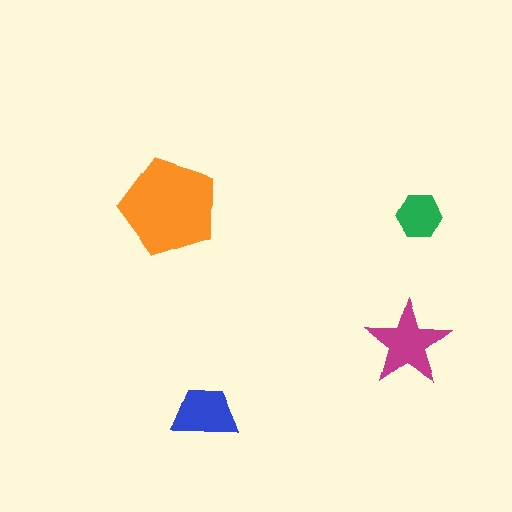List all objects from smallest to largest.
The green hexagon, the blue trapezoid, the magenta star, the orange pentagon.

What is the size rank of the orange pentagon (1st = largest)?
1st.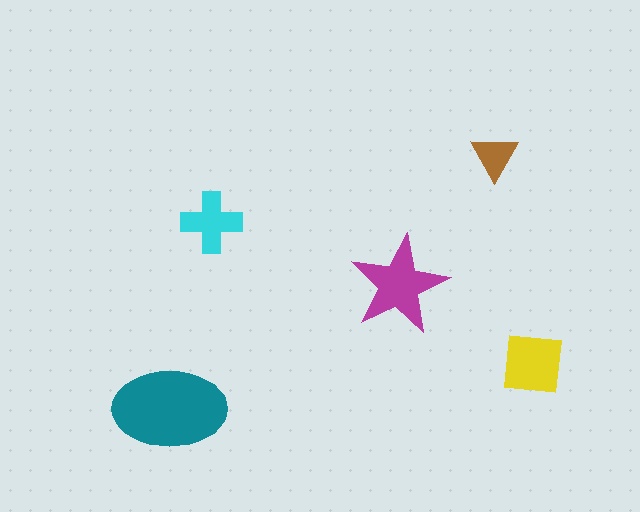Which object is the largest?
The teal ellipse.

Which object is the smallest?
The brown triangle.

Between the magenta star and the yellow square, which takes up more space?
The magenta star.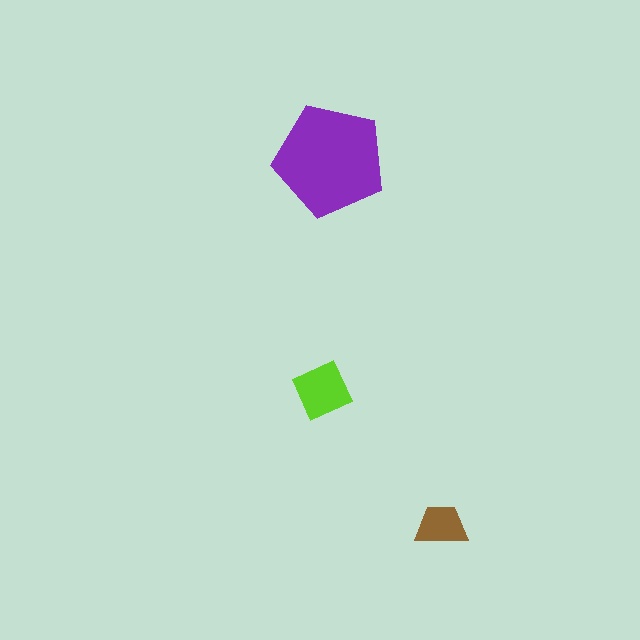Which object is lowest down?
The brown trapezoid is bottommost.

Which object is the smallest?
The brown trapezoid.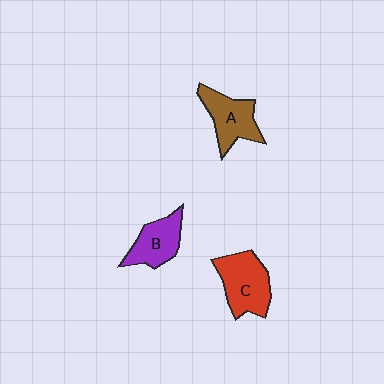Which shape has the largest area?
Shape C (red).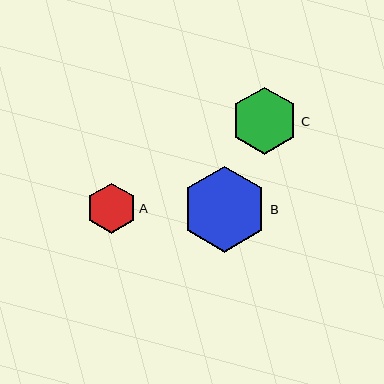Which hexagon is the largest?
Hexagon B is the largest with a size of approximately 86 pixels.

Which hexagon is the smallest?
Hexagon A is the smallest with a size of approximately 50 pixels.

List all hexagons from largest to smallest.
From largest to smallest: B, C, A.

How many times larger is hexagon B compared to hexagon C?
Hexagon B is approximately 1.3 times the size of hexagon C.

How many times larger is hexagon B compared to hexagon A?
Hexagon B is approximately 1.7 times the size of hexagon A.